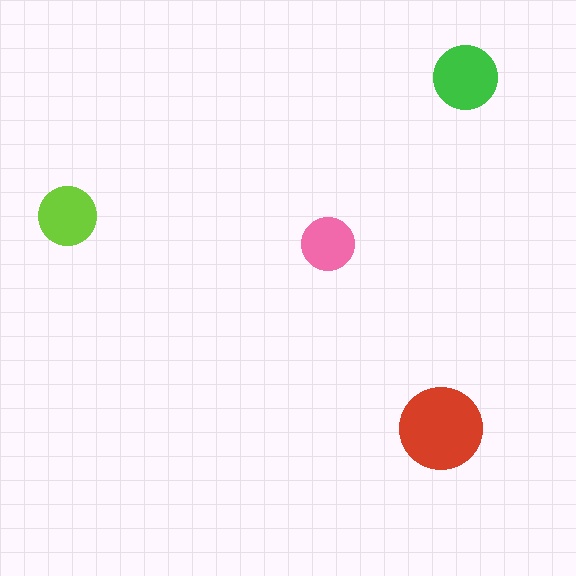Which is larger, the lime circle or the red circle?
The red one.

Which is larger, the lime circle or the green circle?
The green one.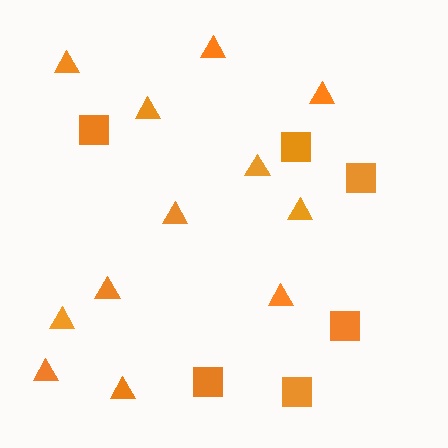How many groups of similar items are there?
There are 2 groups: one group of squares (6) and one group of triangles (12).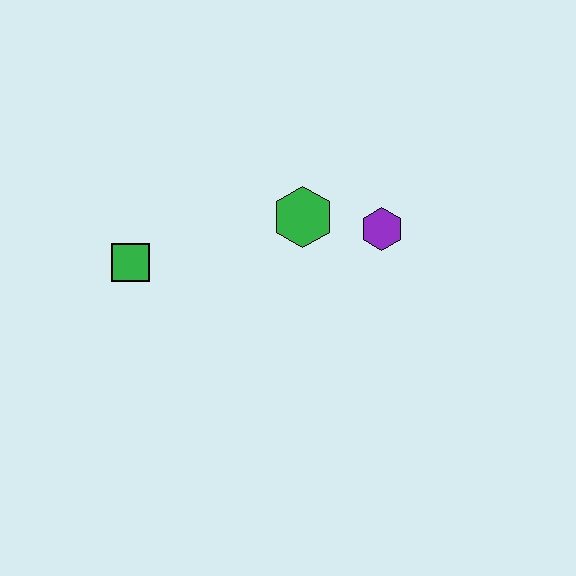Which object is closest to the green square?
The green hexagon is closest to the green square.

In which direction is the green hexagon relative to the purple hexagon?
The green hexagon is to the left of the purple hexagon.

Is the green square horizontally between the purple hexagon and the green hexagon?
No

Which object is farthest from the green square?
The purple hexagon is farthest from the green square.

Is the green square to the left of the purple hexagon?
Yes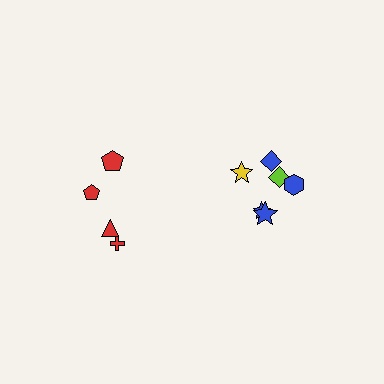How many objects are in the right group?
There are 6 objects.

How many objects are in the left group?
There are 4 objects.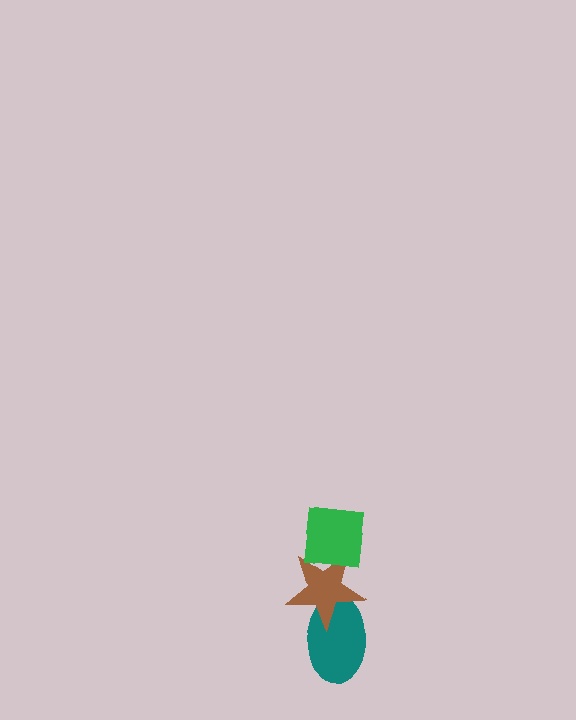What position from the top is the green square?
The green square is 1st from the top.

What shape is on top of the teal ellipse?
The brown star is on top of the teal ellipse.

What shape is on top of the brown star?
The green square is on top of the brown star.